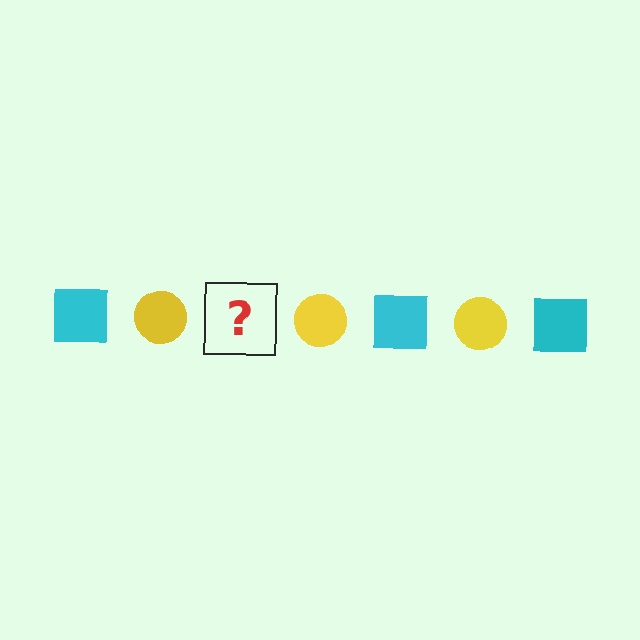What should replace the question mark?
The question mark should be replaced with a cyan square.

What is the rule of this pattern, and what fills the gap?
The rule is that the pattern alternates between cyan square and yellow circle. The gap should be filled with a cyan square.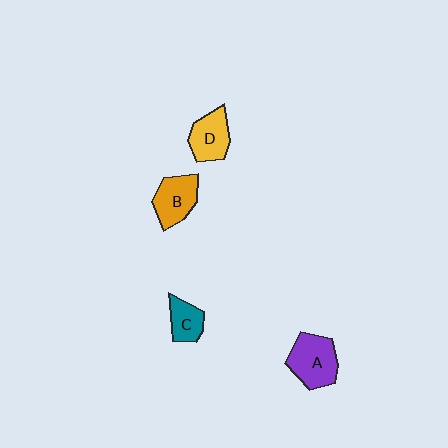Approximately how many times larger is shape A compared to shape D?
Approximately 1.3 times.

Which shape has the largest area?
Shape A (purple).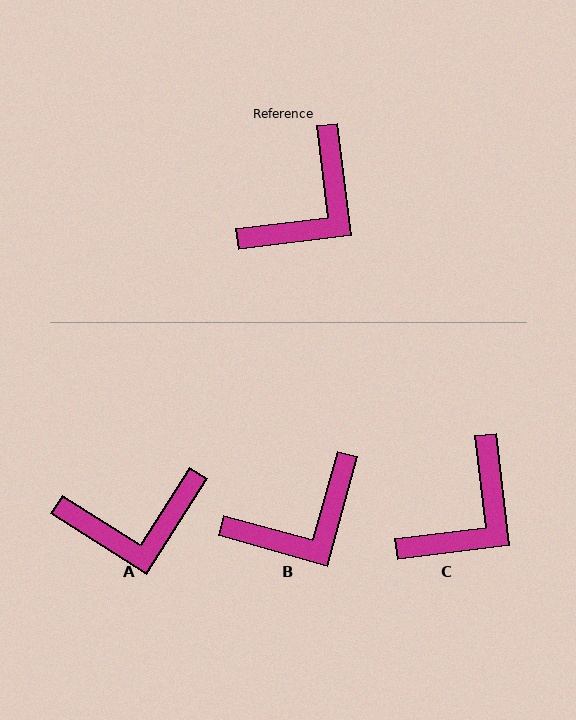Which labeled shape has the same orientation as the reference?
C.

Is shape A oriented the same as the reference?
No, it is off by about 39 degrees.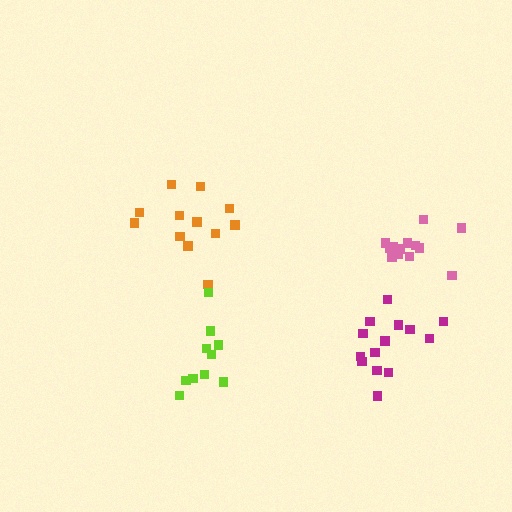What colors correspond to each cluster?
The clusters are colored: orange, magenta, pink, lime.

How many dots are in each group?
Group 1: 12 dots, Group 2: 14 dots, Group 3: 14 dots, Group 4: 10 dots (50 total).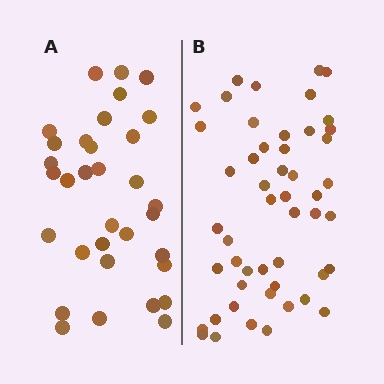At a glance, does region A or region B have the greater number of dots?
Region B (the right region) has more dots.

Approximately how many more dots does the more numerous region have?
Region B has approximately 15 more dots than region A.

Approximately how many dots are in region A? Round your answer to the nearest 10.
About 30 dots. (The exact count is 33, which rounds to 30.)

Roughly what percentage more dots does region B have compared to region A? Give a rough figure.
About 50% more.